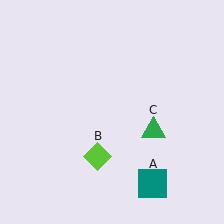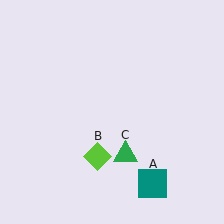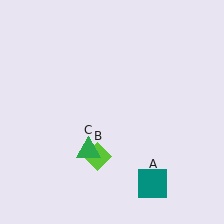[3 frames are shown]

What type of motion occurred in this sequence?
The green triangle (object C) rotated clockwise around the center of the scene.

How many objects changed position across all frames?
1 object changed position: green triangle (object C).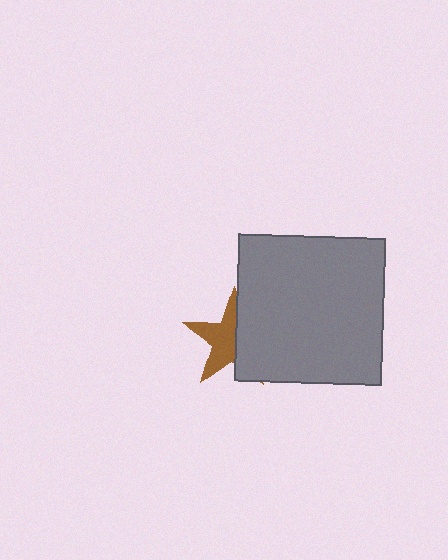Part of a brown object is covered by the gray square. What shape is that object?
It is a star.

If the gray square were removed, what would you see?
You would see the complete brown star.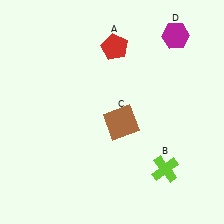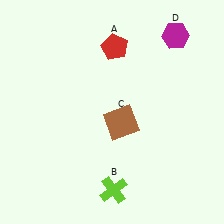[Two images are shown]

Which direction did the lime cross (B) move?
The lime cross (B) moved left.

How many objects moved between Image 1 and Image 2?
1 object moved between the two images.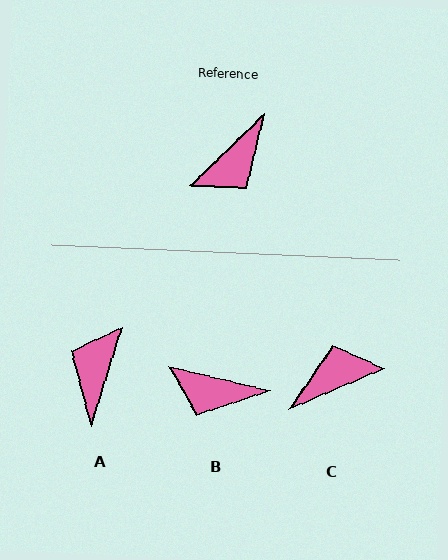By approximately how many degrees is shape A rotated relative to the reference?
Approximately 152 degrees clockwise.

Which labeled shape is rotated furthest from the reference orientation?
C, about 159 degrees away.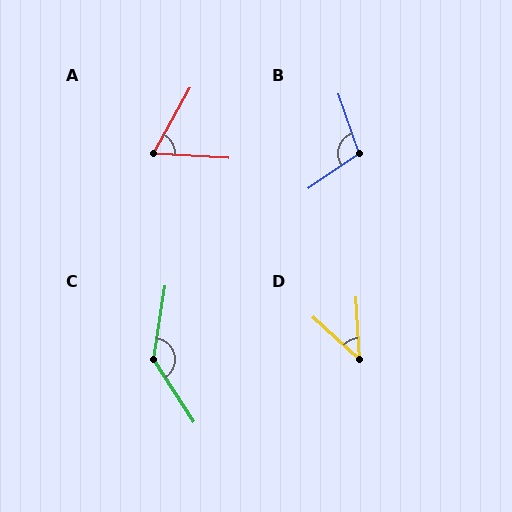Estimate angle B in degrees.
Approximately 106 degrees.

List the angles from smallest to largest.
D (44°), A (64°), B (106°), C (138°).